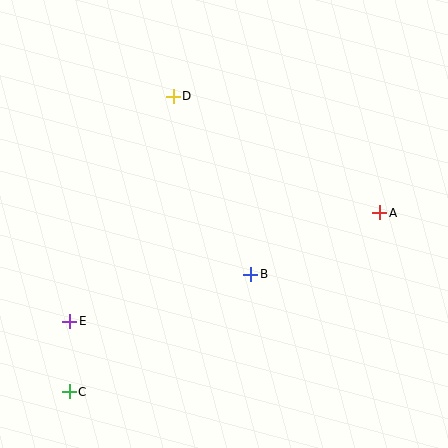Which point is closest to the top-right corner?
Point A is closest to the top-right corner.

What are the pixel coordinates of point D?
Point D is at (173, 96).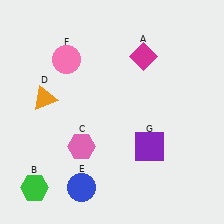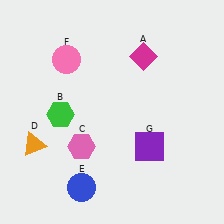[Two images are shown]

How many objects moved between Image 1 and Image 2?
2 objects moved between the two images.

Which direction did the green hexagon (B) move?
The green hexagon (B) moved up.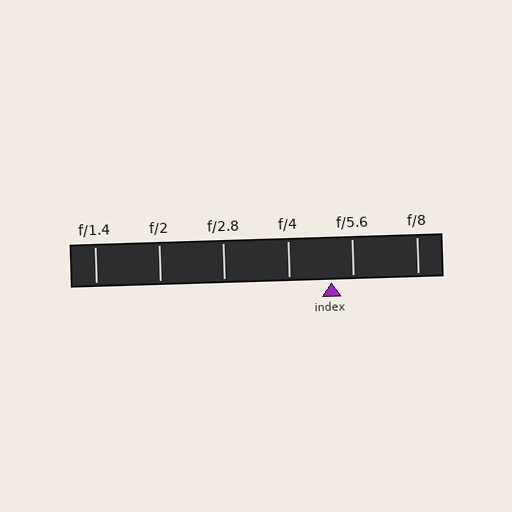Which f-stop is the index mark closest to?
The index mark is closest to f/5.6.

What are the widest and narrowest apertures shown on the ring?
The widest aperture shown is f/1.4 and the narrowest is f/8.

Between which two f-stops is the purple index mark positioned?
The index mark is between f/4 and f/5.6.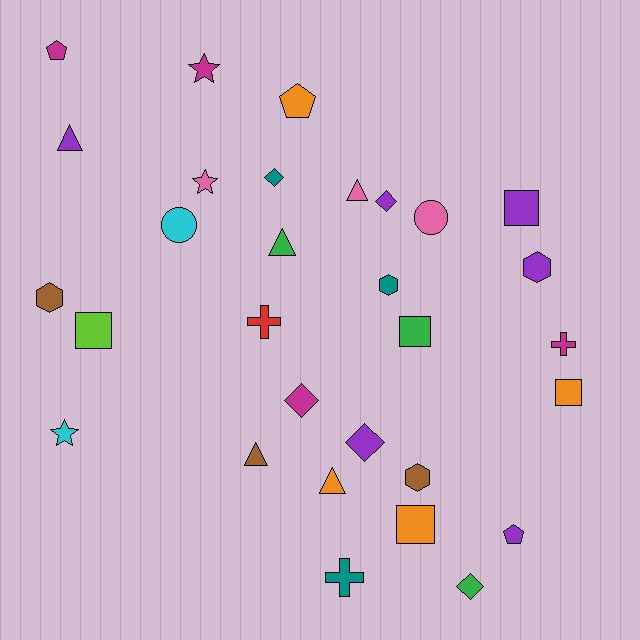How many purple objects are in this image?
There are 6 purple objects.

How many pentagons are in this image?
There are 3 pentagons.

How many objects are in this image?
There are 30 objects.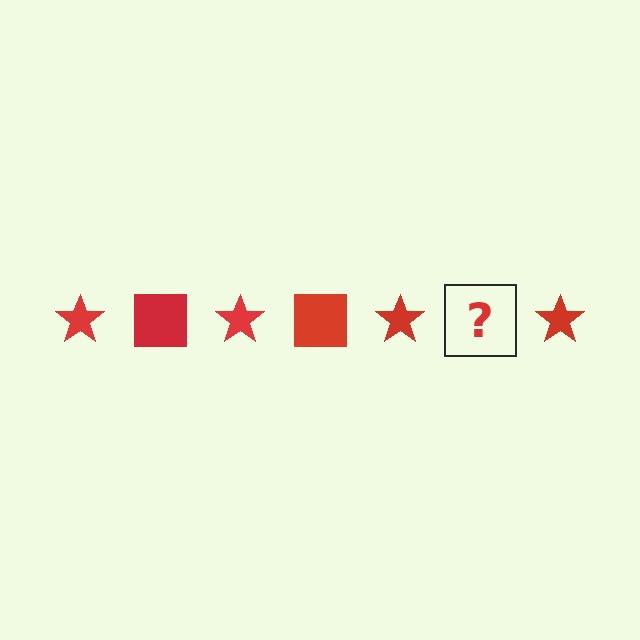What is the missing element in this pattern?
The missing element is a red square.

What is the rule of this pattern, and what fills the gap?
The rule is that the pattern cycles through star, square shapes in red. The gap should be filled with a red square.